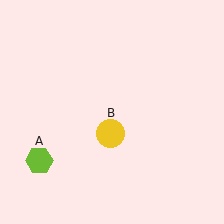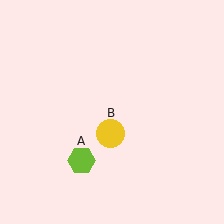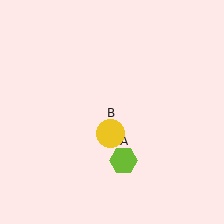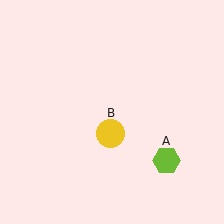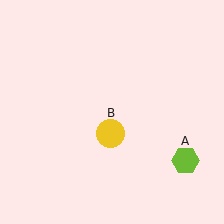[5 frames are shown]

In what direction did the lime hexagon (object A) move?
The lime hexagon (object A) moved right.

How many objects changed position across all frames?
1 object changed position: lime hexagon (object A).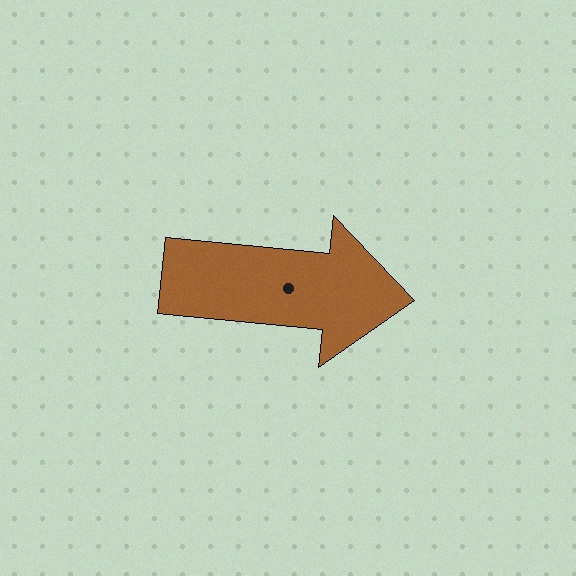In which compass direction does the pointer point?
East.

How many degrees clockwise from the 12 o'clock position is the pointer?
Approximately 96 degrees.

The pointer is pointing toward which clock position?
Roughly 3 o'clock.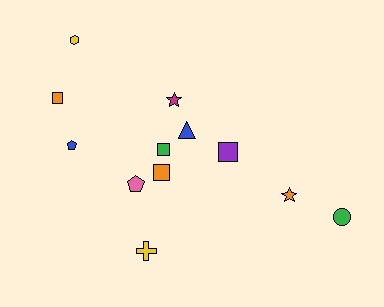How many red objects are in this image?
There are no red objects.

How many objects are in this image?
There are 12 objects.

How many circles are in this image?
There is 1 circle.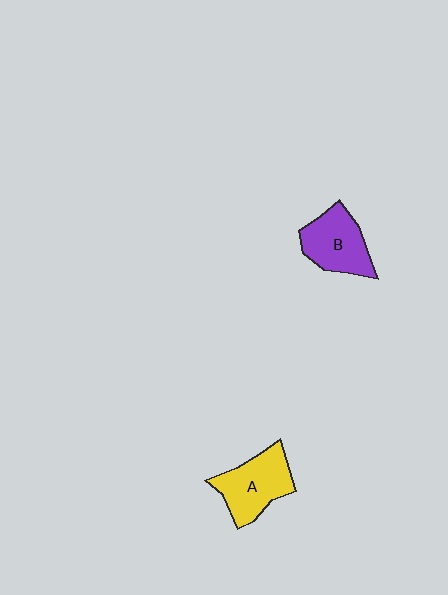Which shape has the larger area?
Shape A (yellow).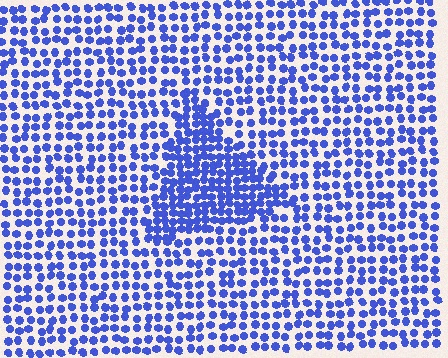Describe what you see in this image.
The image contains small blue elements arranged at two different densities. A triangle-shaped region is visible where the elements are more densely packed than the surrounding area.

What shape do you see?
I see a triangle.